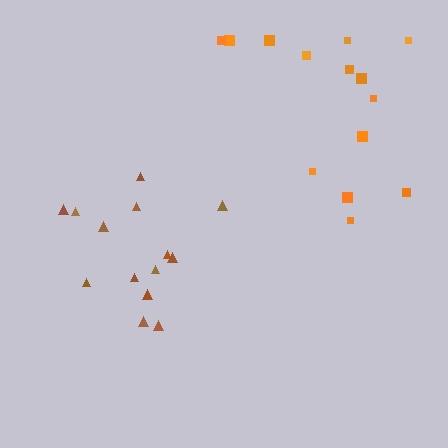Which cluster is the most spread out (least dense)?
Orange.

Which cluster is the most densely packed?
Brown.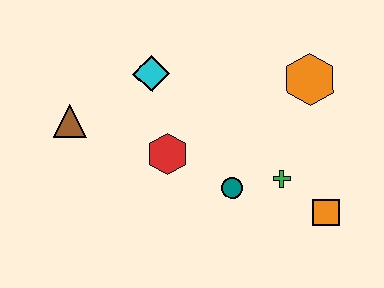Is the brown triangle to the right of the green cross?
No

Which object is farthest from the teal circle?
The brown triangle is farthest from the teal circle.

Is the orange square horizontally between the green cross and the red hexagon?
No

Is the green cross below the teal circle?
No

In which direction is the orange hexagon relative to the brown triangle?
The orange hexagon is to the right of the brown triangle.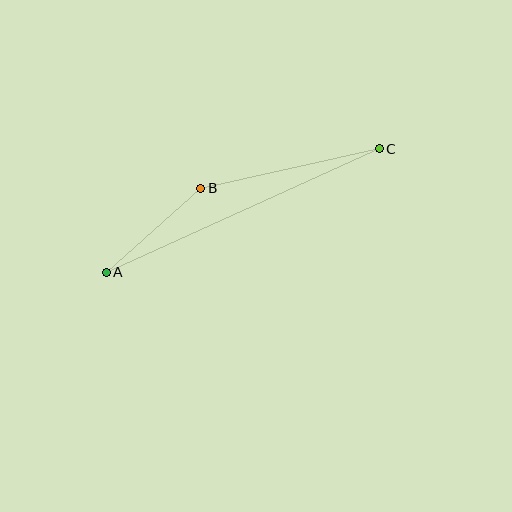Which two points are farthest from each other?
Points A and C are farthest from each other.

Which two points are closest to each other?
Points A and B are closest to each other.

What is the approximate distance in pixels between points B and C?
The distance between B and C is approximately 183 pixels.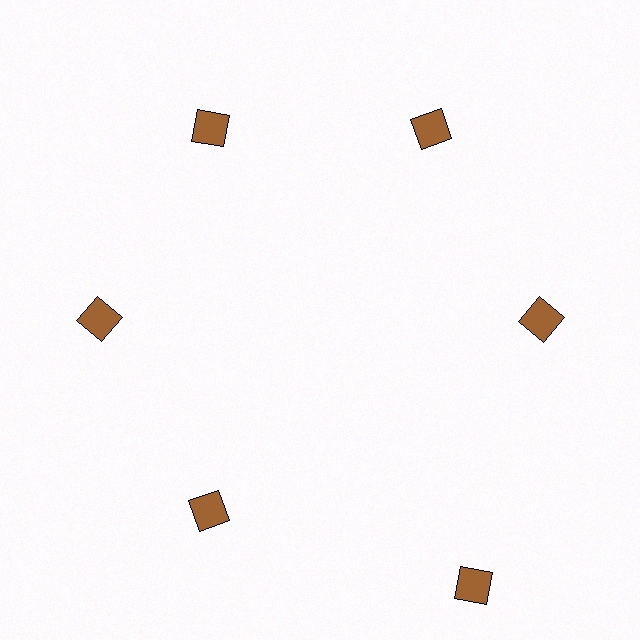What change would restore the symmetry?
The symmetry would be restored by moving it inward, back onto the ring so that all 6 squares sit at equal angles and equal distance from the center.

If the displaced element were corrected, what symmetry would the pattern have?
It would have 6-fold rotational symmetry — the pattern would map onto itself every 60 degrees.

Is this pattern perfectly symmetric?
No. The 6 brown squares are arranged in a ring, but one element near the 5 o'clock position is pushed outward from the center, breaking the 6-fold rotational symmetry.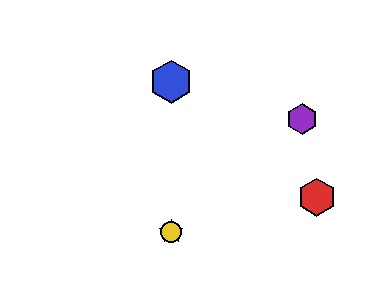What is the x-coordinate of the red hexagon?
The red hexagon is at x≈317.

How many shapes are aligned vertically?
3 shapes (the blue hexagon, the green star, the yellow circle) are aligned vertically.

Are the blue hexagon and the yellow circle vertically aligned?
Yes, both are at x≈171.